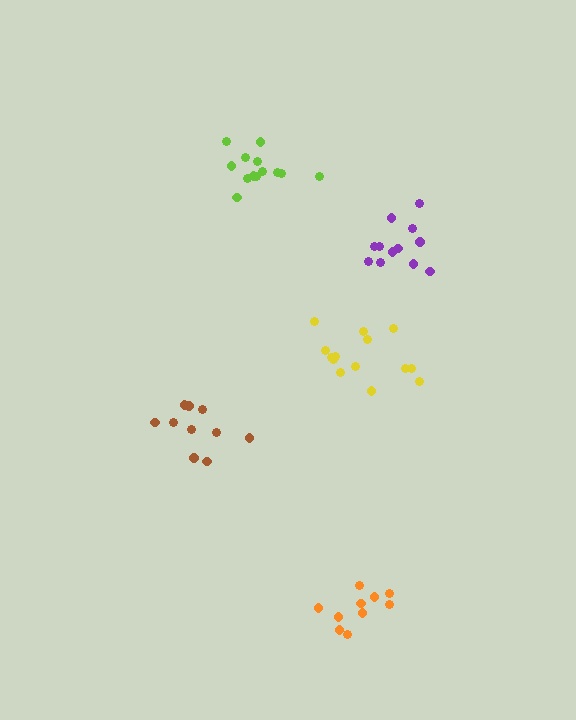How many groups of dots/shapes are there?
There are 5 groups.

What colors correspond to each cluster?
The clusters are colored: brown, yellow, orange, purple, lime.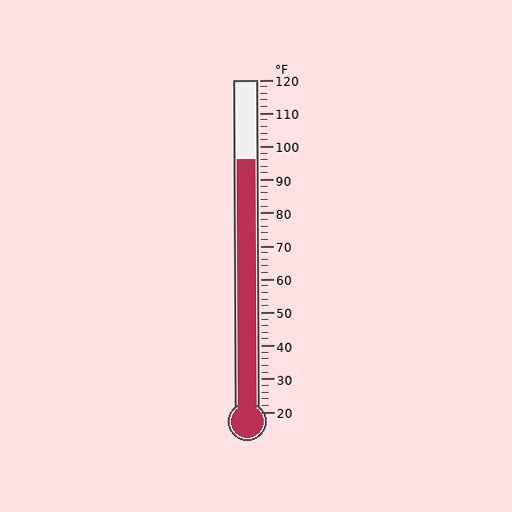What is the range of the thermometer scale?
The thermometer scale ranges from 20°F to 120°F.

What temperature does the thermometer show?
The thermometer shows approximately 96°F.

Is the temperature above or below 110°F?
The temperature is below 110°F.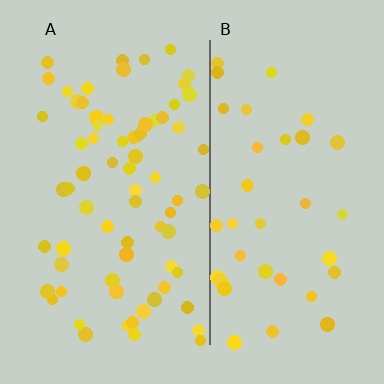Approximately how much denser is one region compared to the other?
Approximately 1.9× — region A over region B.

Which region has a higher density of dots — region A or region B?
A (the left).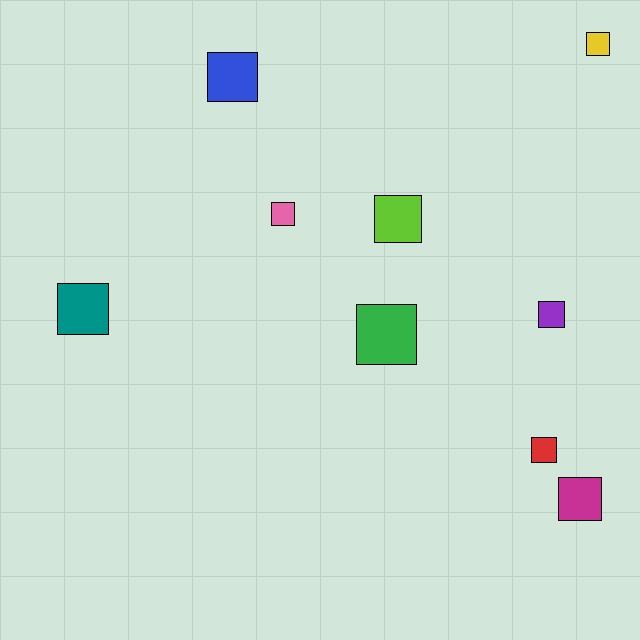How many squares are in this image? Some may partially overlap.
There are 9 squares.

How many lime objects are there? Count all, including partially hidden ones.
There is 1 lime object.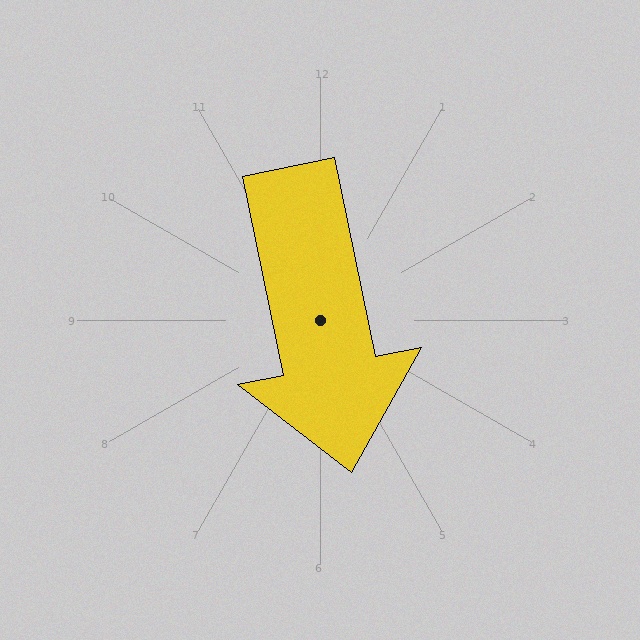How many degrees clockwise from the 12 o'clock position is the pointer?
Approximately 168 degrees.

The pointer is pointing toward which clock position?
Roughly 6 o'clock.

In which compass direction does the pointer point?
South.